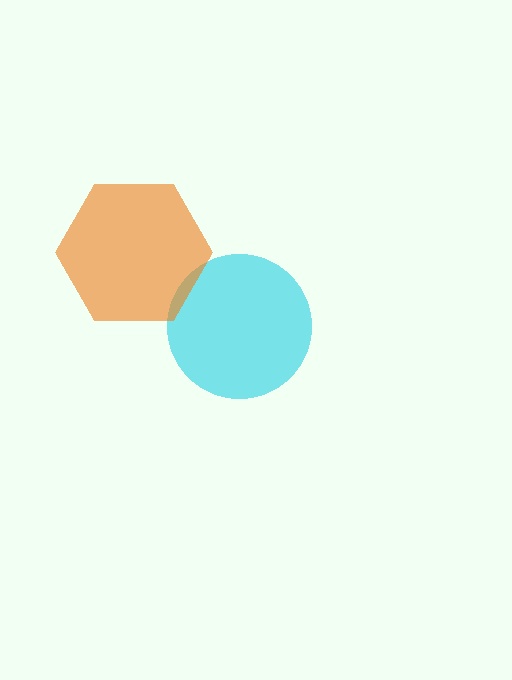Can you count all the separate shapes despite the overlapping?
Yes, there are 2 separate shapes.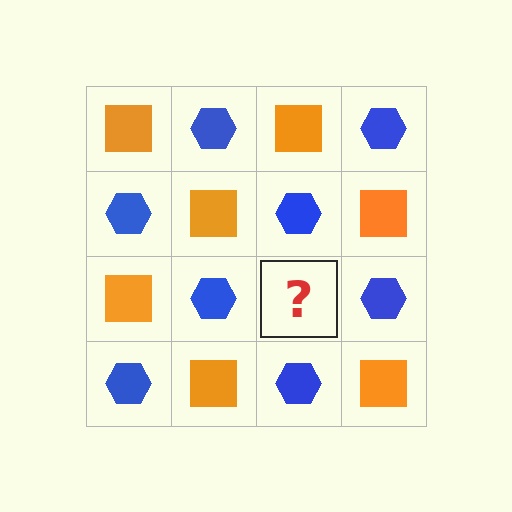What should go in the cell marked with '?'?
The missing cell should contain an orange square.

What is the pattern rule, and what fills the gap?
The rule is that it alternates orange square and blue hexagon in a checkerboard pattern. The gap should be filled with an orange square.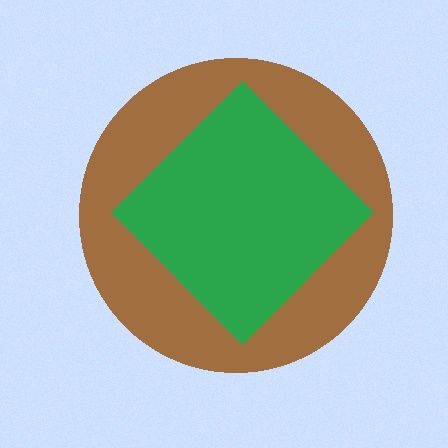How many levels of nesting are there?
2.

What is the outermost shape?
The brown circle.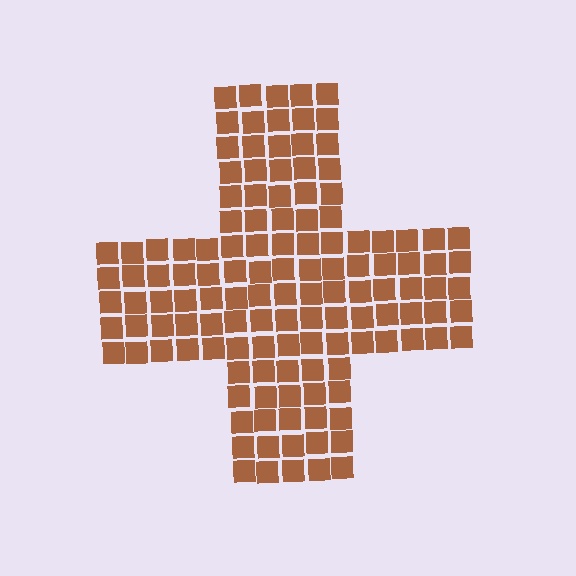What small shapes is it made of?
It is made of small squares.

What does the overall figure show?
The overall figure shows a cross.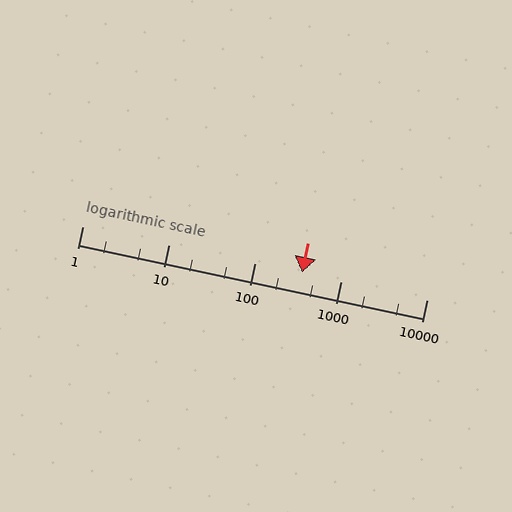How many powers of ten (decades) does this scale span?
The scale spans 4 decades, from 1 to 10000.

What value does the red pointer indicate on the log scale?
The pointer indicates approximately 360.